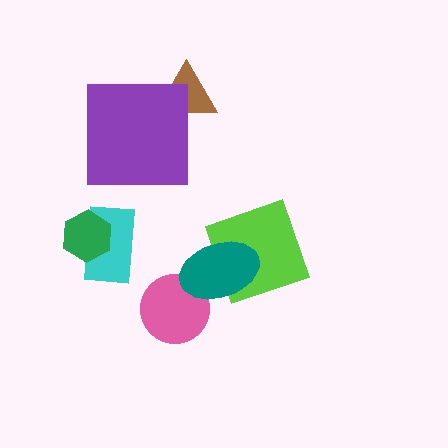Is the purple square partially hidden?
No, no other shape covers it.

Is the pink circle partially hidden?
Yes, it is partially covered by another shape.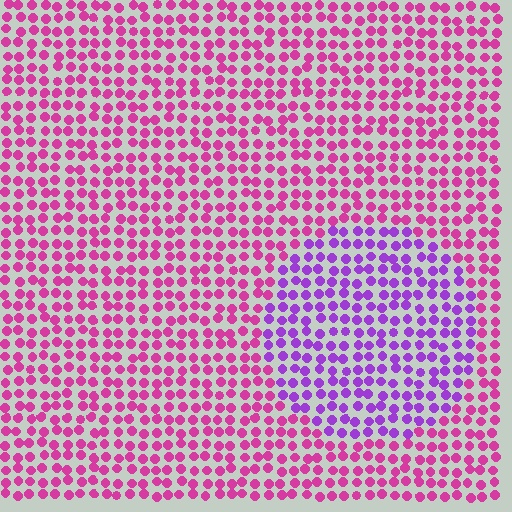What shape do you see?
I see a circle.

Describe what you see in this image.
The image is filled with small magenta elements in a uniform arrangement. A circle-shaped region is visible where the elements are tinted to a slightly different hue, forming a subtle color boundary.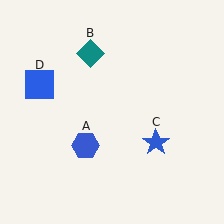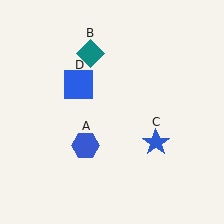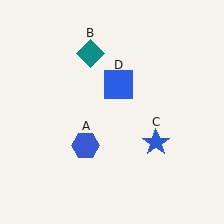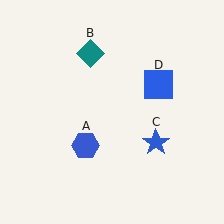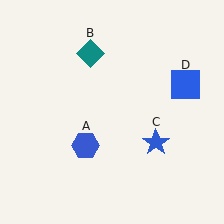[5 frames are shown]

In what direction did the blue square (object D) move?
The blue square (object D) moved right.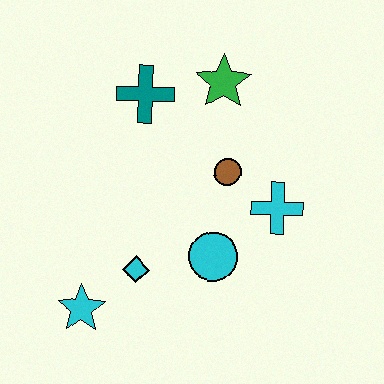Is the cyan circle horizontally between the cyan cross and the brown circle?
No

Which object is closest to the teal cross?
The green star is closest to the teal cross.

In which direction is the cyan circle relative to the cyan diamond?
The cyan circle is to the right of the cyan diamond.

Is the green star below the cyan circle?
No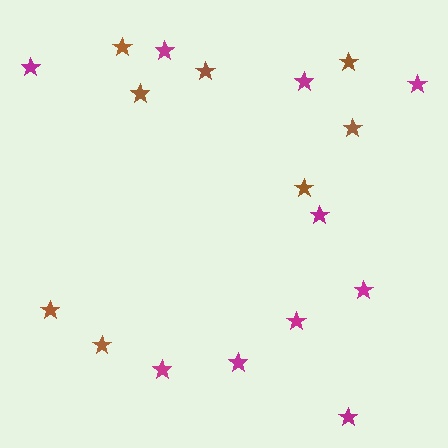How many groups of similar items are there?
There are 2 groups: one group of brown stars (8) and one group of magenta stars (10).